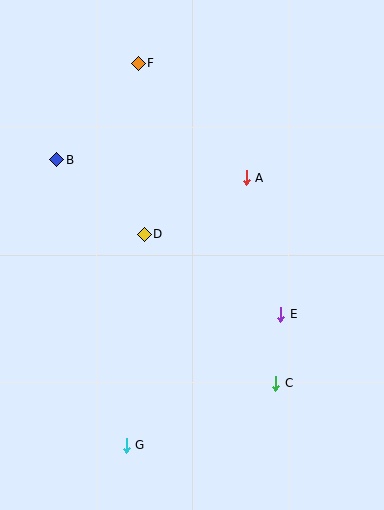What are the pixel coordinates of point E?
Point E is at (281, 314).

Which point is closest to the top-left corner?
Point F is closest to the top-left corner.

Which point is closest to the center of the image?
Point D at (144, 234) is closest to the center.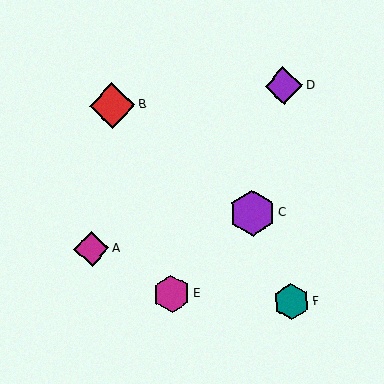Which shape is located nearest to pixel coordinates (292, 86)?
The purple diamond (labeled D) at (284, 86) is nearest to that location.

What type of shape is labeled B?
Shape B is a red diamond.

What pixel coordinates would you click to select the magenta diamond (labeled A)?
Click at (92, 249) to select the magenta diamond A.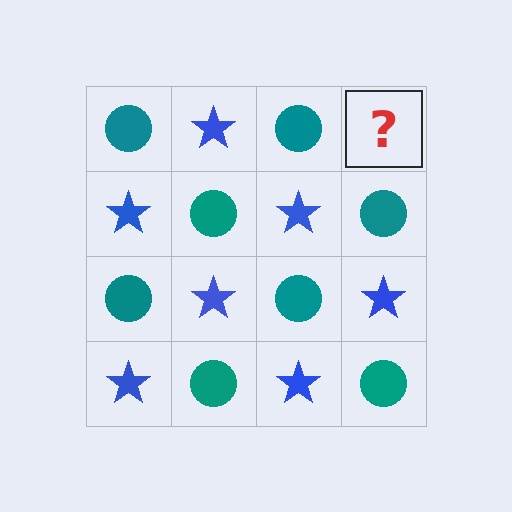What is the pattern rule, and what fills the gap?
The rule is that it alternates teal circle and blue star in a checkerboard pattern. The gap should be filled with a blue star.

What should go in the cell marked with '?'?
The missing cell should contain a blue star.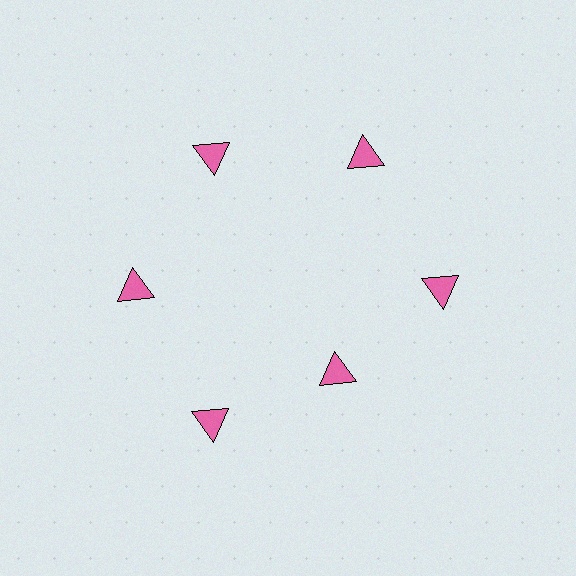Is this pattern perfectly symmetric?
No. The 6 pink triangles are arranged in a ring, but one element near the 5 o'clock position is pulled inward toward the center, breaking the 6-fold rotational symmetry.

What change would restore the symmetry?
The symmetry would be restored by moving it outward, back onto the ring so that all 6 triangles sit at equal angles and equal distance from the center.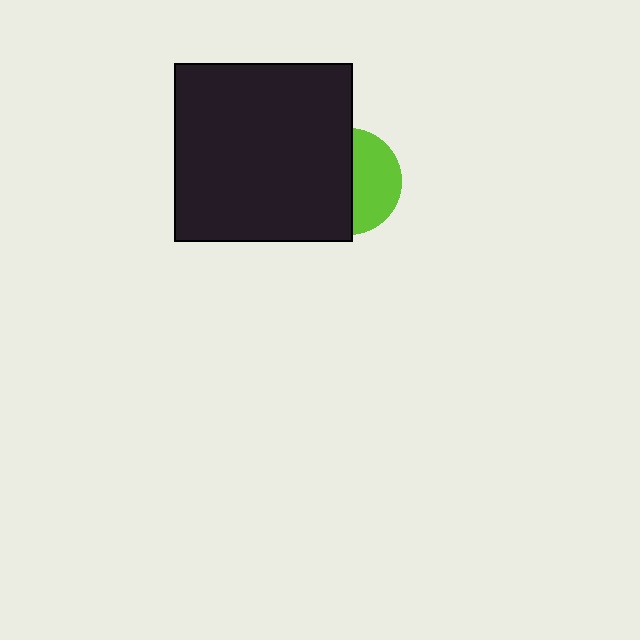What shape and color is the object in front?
The object in front is a black square.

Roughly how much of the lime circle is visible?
A small part of it is visible (roughly 44%).